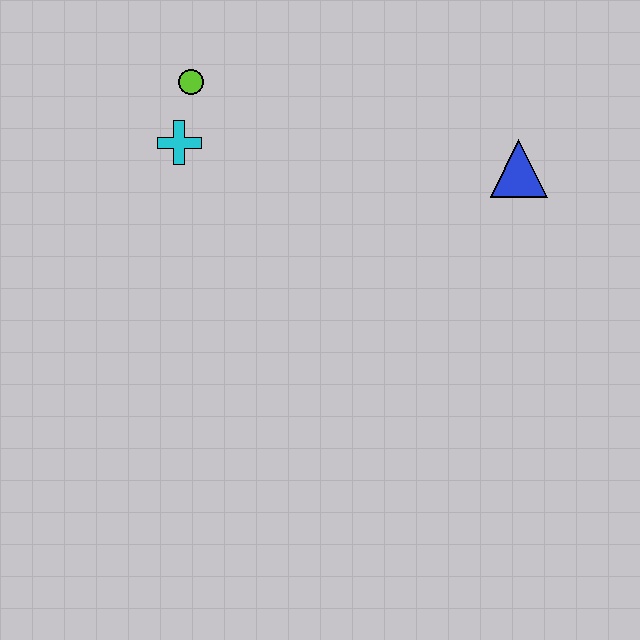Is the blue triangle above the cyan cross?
No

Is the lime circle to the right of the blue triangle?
No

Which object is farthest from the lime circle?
The blue triangle is farthest from the lime circle.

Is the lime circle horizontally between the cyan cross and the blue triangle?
Yes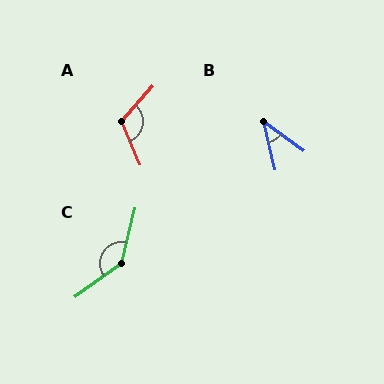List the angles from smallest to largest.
B (40°), A (116°), C (140°).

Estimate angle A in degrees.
Approximately 116 degrees.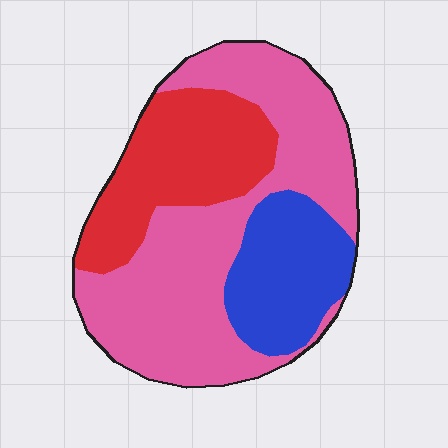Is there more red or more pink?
Pink.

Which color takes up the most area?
Pink, at roughly 55%.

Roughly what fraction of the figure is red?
Red takes up about one quarter (1/4) of the figure.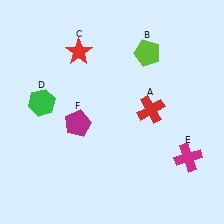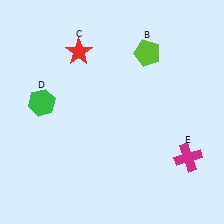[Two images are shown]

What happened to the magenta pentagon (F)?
The magenta pentagon (F) was removed in Image 2. It was in the bottom-left area of Image 1.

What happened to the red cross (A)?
The red cross (A) was removed in Image 2. It was in the top-right area of Image 1.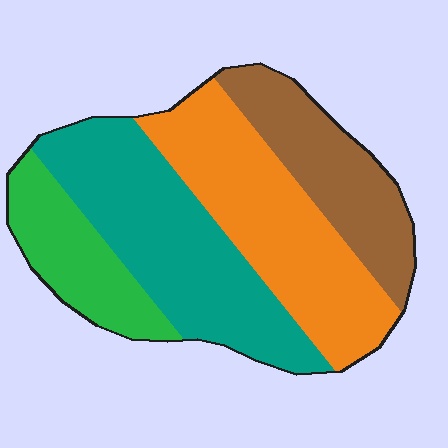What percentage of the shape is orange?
Orange covers roughly 30% of the shape.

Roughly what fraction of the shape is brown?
Brown covers around 20% of the shape.